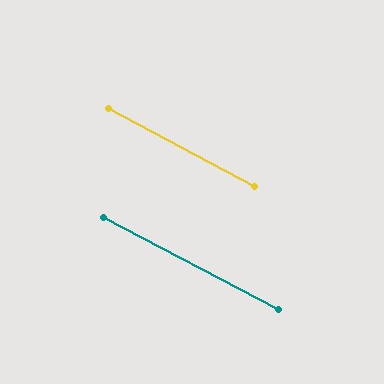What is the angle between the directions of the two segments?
Approximately 0 degrees.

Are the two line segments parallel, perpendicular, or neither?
Parallel — their directions differ by only 0.5°.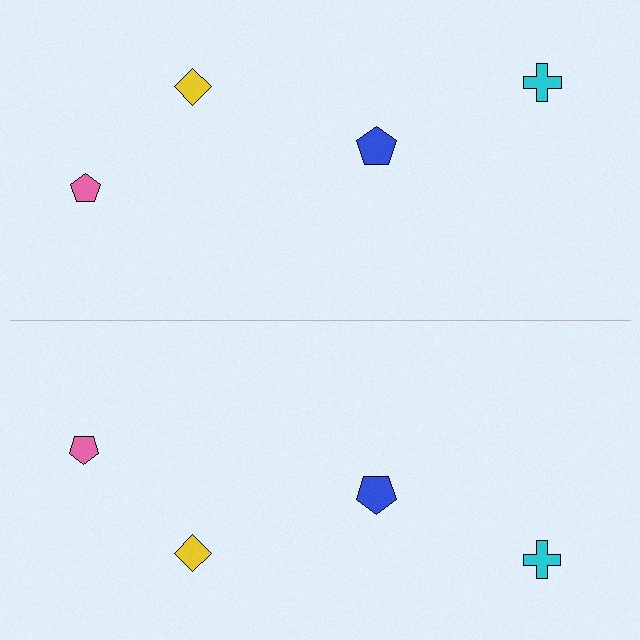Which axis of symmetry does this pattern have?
The pattern has a horizontal axis of symmetry running through the center of the image.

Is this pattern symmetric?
Yes, this pattern has bilateral (reflection) symmetry.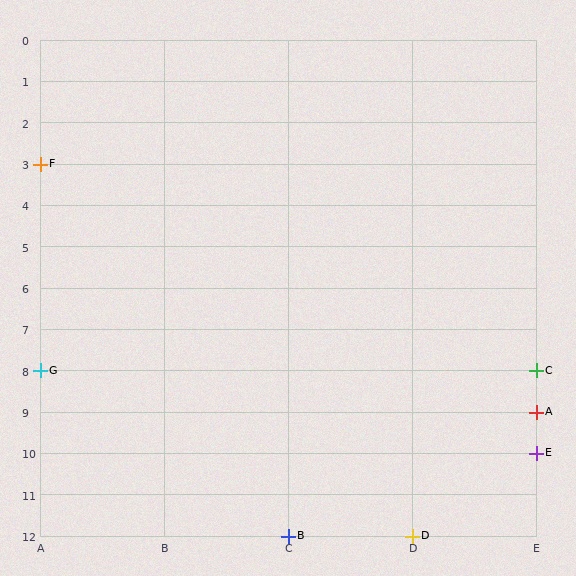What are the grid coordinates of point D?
Point D is at grid coordinates (D, 12).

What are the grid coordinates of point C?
Point C is at grid coordinates (E, 8).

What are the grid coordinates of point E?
Point E is at grid coordinates (E, 10).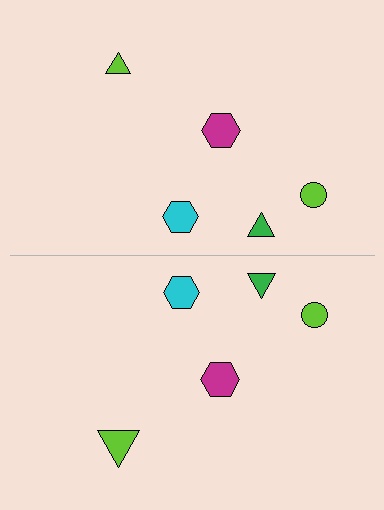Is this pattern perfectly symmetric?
No, the pattern is not perfectly symmetric. The lime triangle on the bottom side has a different size than its mirror counterpart.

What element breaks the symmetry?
The lime triangle on the bottom side has a different size than its mirror counterpart.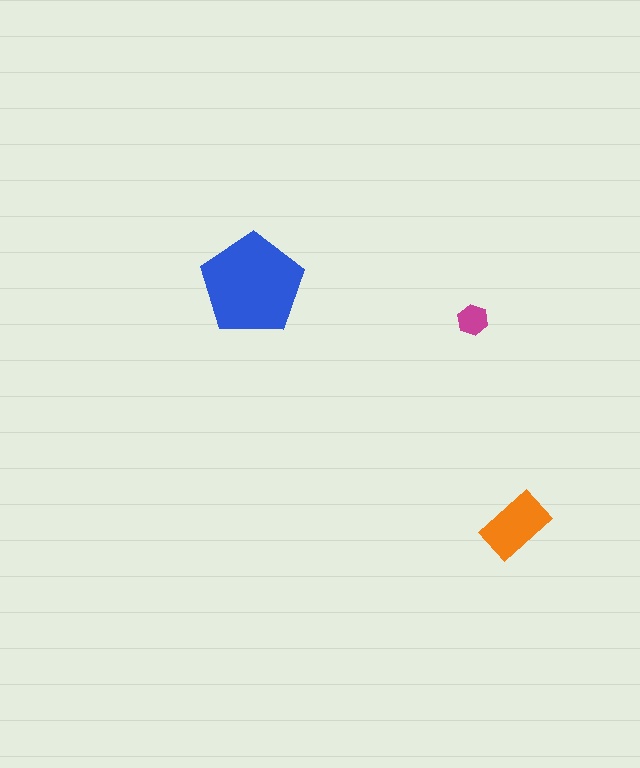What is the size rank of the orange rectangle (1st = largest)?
2nd.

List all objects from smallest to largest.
The magenta hexagon, the orange rectangle, the blue pentagon.